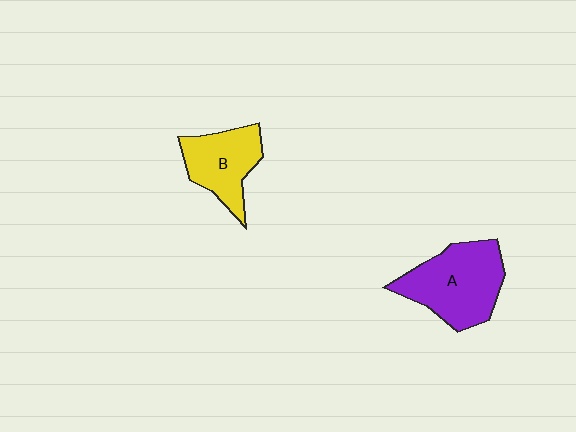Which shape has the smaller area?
Shape B (yellow).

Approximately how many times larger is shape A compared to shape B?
Approximately 1.4 times.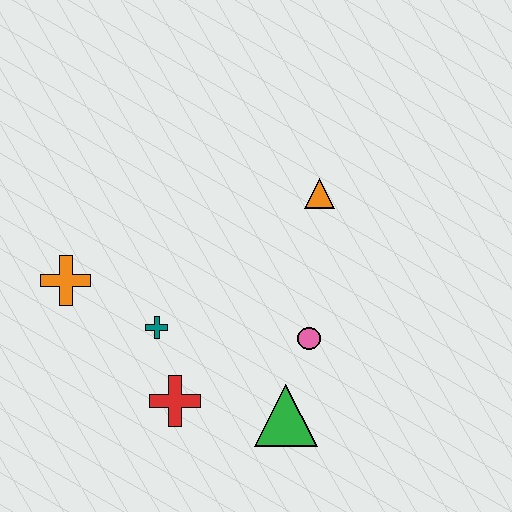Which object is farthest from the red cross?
The orange triangle is farthest from the red cross.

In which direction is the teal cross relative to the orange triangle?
The teal cross is to the left of the orange triangle.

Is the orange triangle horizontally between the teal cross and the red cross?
No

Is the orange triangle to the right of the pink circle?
Yes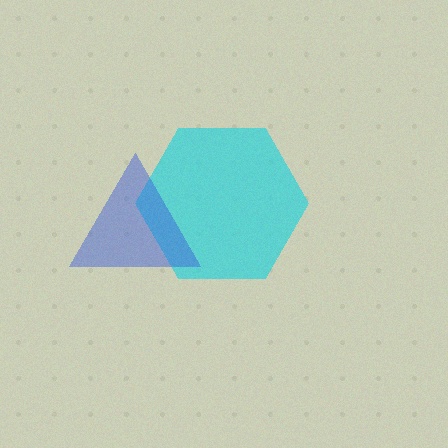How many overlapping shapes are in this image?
There are 2 overlapping shapes in the image.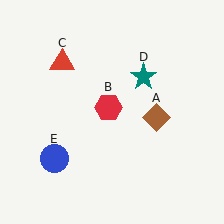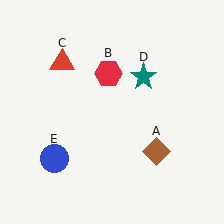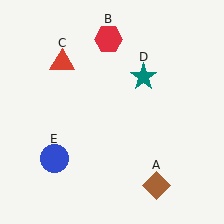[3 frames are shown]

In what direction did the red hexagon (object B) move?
The red hexagon (object B) moved up.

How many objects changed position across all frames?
2 objects changed position: brown diamond (object A), red hexagon (object B).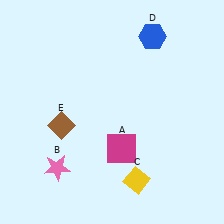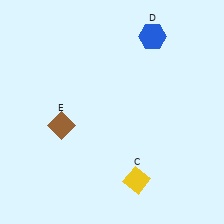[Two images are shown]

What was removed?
The pink star (B), the magenta square (A) were removed in Image 2.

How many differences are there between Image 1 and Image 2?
There are 2 differences between the two images.